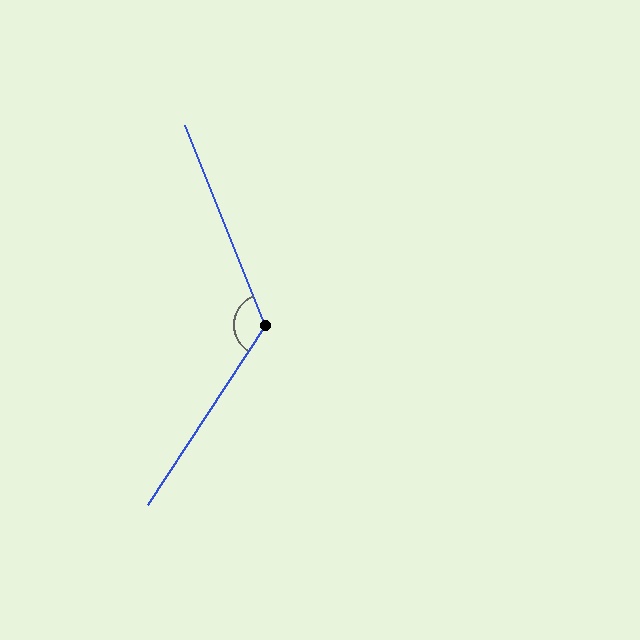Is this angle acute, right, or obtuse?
It is obtuse.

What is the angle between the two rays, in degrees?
Approximately 125 degrees.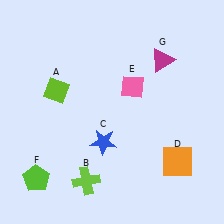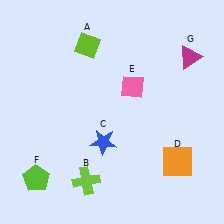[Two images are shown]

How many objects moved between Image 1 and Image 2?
2 objects moved between the two images.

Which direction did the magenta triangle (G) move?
The magenta triangle (G) moved right.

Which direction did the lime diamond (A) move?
The lime diamond (A) moved up.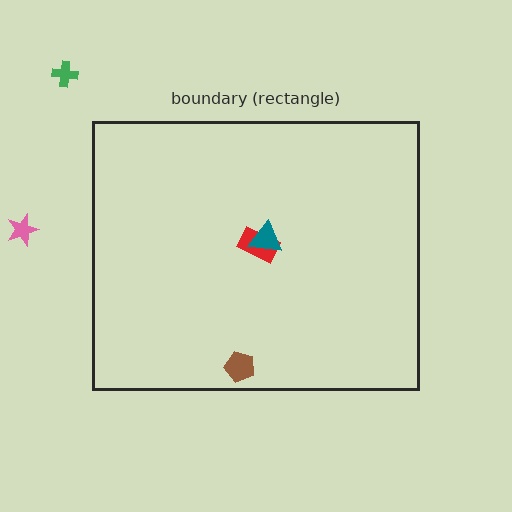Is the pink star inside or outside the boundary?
Outside.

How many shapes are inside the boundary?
3 inside, 2 outside.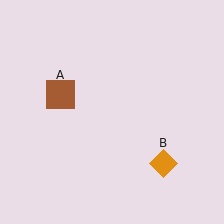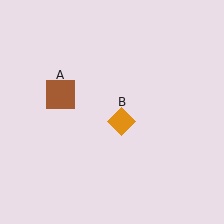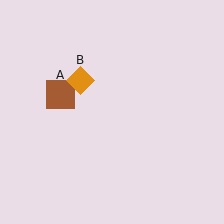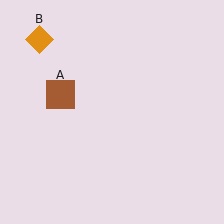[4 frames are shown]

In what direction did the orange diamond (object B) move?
The orange diamond (object B) moved up and to the left.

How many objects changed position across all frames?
1 object changed position: orange diamond (object B).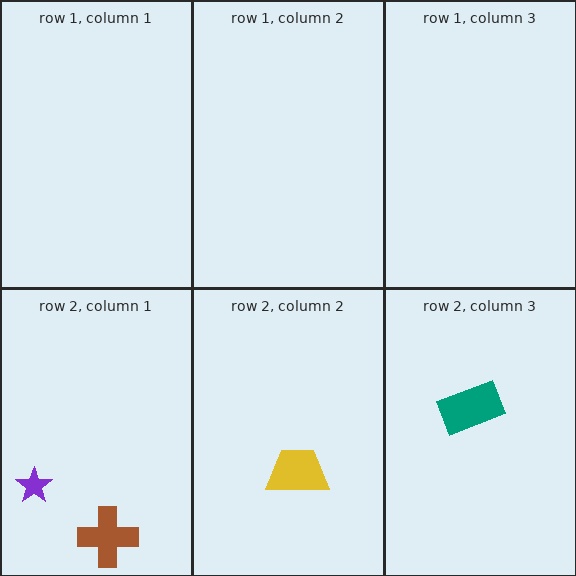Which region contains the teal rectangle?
The row 2, column 3 region.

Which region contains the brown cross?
The row 2, column 1 region.